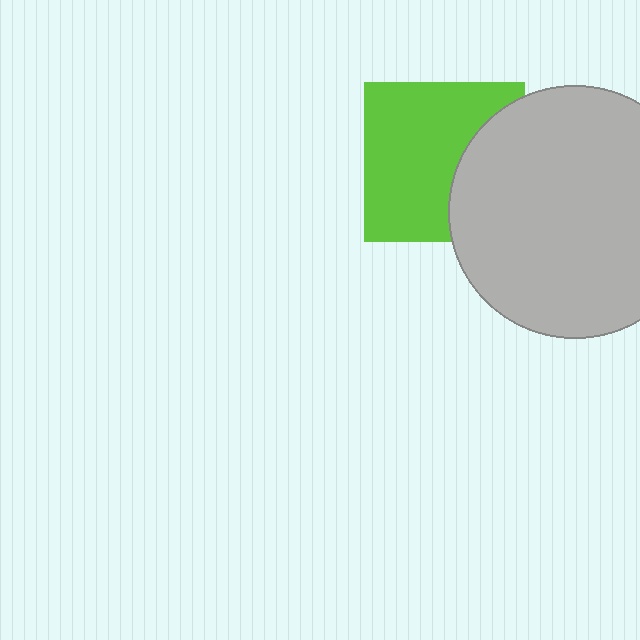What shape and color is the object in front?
The object in front is a light gray circle.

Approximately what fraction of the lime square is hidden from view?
Roughly 34% of the lime square is hidden behind the light gray circle.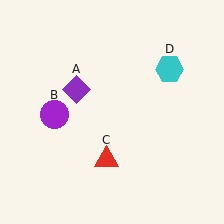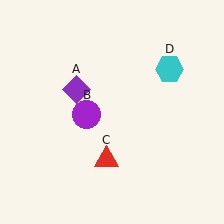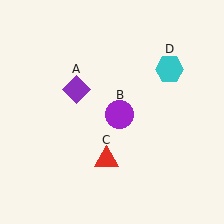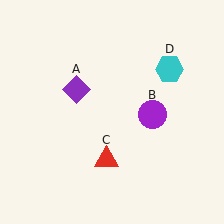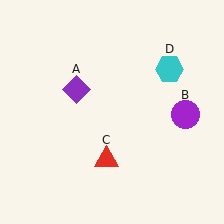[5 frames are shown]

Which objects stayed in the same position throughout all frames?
Purple diamond (object A) and red triangle (object C) and cyan hexagon (object D) remained stationary.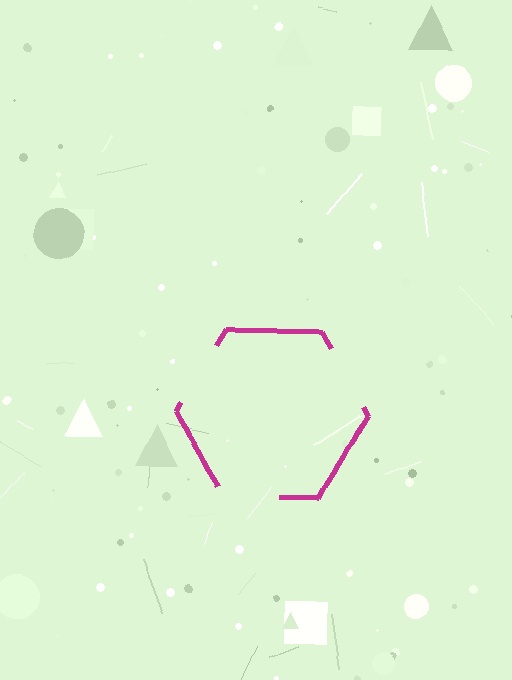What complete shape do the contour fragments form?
The contour fragments form a hexagon.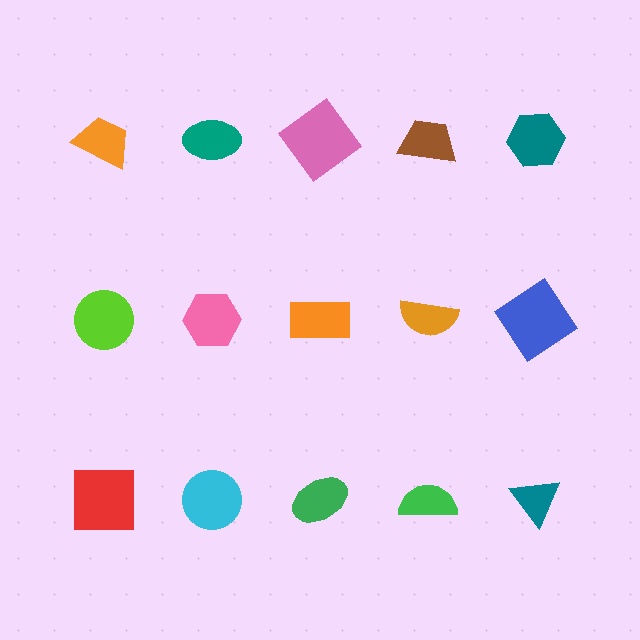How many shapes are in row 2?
5 shapes.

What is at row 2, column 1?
A lime circle.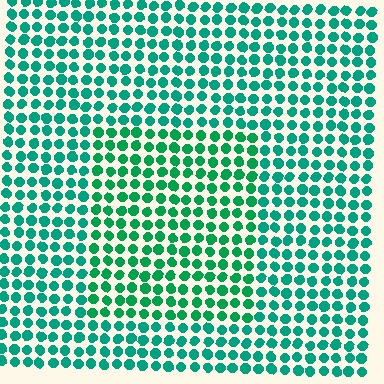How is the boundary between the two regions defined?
The boundary is defined purely by a slight shift in hue (about 20 degrees). Spacing, size, and orientation are identical on both sides.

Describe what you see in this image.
The image is filled with small teal elements in a uniform arrangement. A rectangle-shaped region is visible where the elements are tinted to a slightly different hue, forming a subtle color boundary.